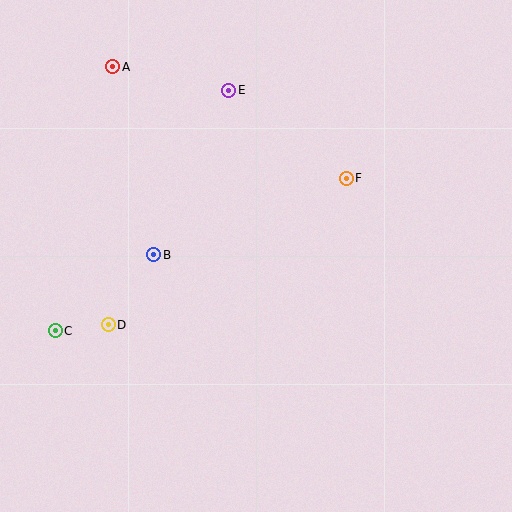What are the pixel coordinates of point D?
Point D is at (108, 325).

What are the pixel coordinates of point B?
Point B is at (154, 255).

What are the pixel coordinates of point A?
Point A is at (113, 67).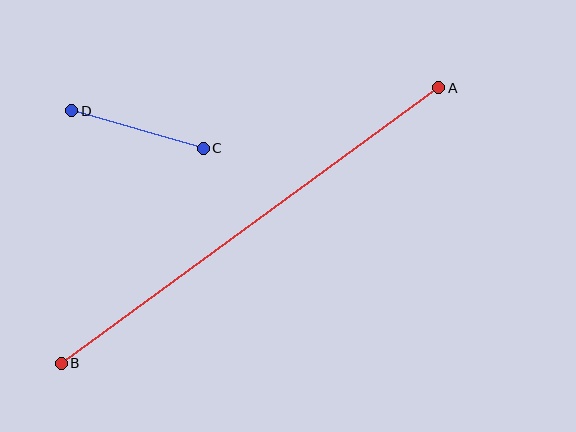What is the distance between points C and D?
The distance is approximately 137 pixels.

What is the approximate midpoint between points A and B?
The midpoint is at approximately (250, 226) pixels.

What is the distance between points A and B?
The distance is approximately 467 pixels.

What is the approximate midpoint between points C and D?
The midpoint is at approximately (137, 130) pixels.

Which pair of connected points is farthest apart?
Points A and B are farthest apart.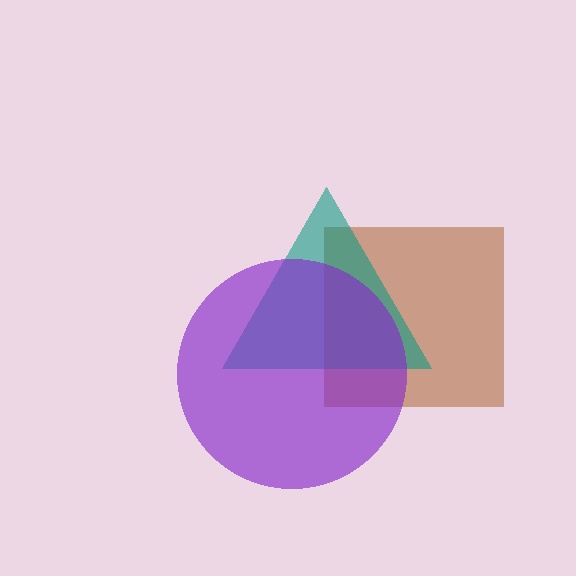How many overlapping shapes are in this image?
There are 3 overlapping shapes in the image.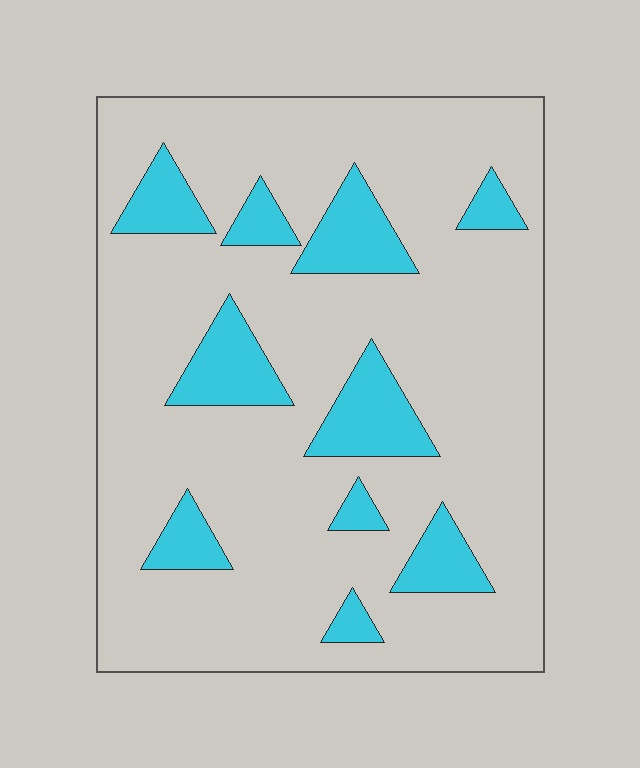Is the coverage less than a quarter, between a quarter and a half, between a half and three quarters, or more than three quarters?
Less than a quarter.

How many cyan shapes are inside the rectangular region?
10.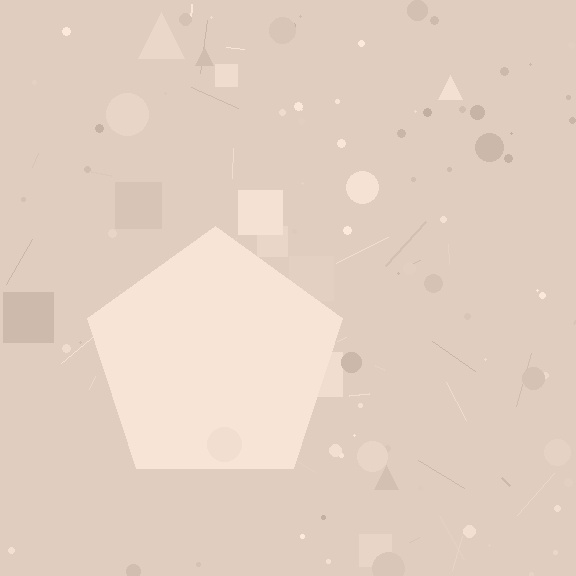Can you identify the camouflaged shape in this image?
The camouflaged shape is a pentagon.